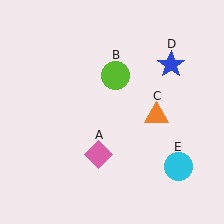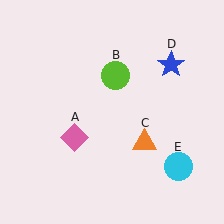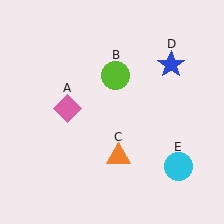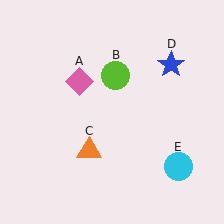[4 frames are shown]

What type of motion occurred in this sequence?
The pink diamond (object A), orange triangle (object C) rotated clockwise around the center of the scene.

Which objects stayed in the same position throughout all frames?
Lime circle (object B) and blue star (object D) and cyan circle (object E) remained stationary.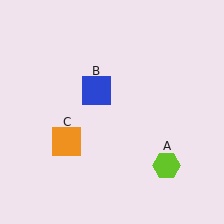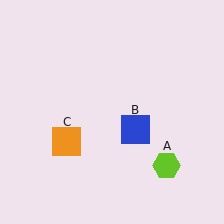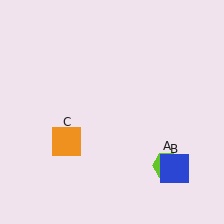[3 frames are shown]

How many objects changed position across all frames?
1 object changed position: blue square (object B).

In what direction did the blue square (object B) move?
The blue square (object B) moved down and to the right.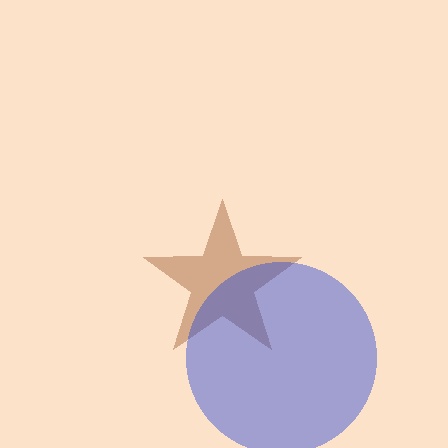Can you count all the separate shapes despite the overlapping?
Yes, there are 2 separate shapes.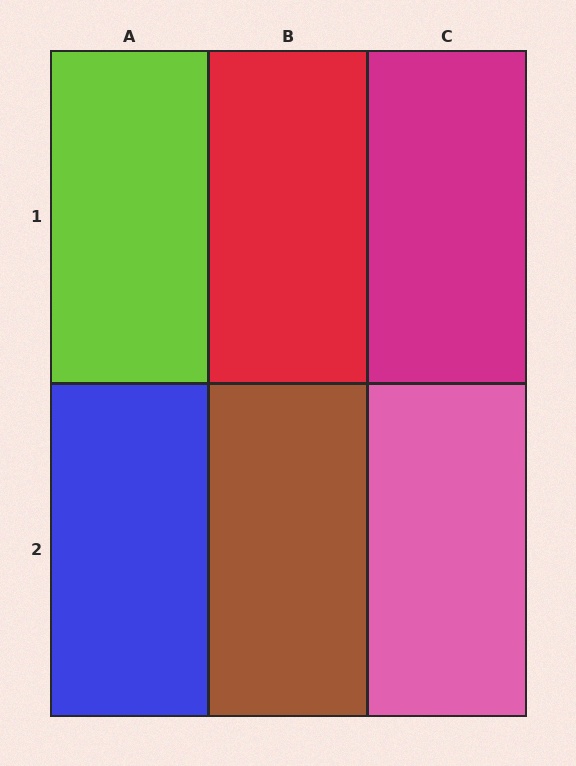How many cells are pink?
1 cell is pink.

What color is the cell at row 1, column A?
Lime.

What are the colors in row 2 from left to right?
Blue, brown, pink.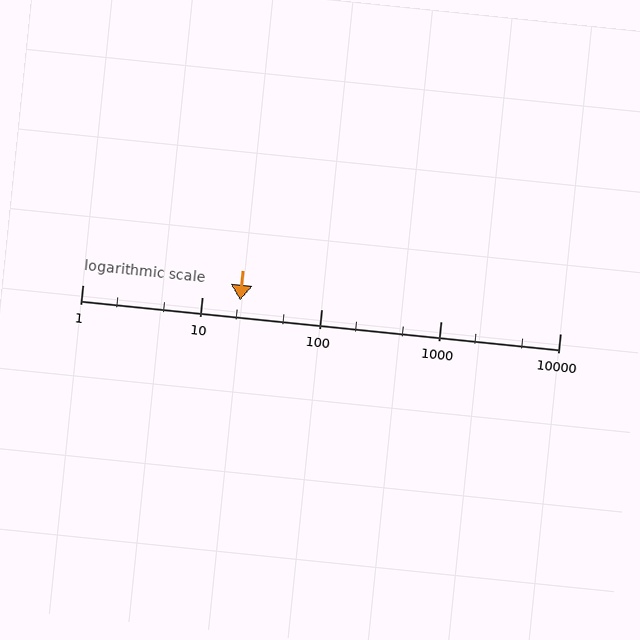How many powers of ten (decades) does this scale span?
The scale spans 4 decades, from 1 to 10000.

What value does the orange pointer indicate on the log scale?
The pointer indicates approximately 21.